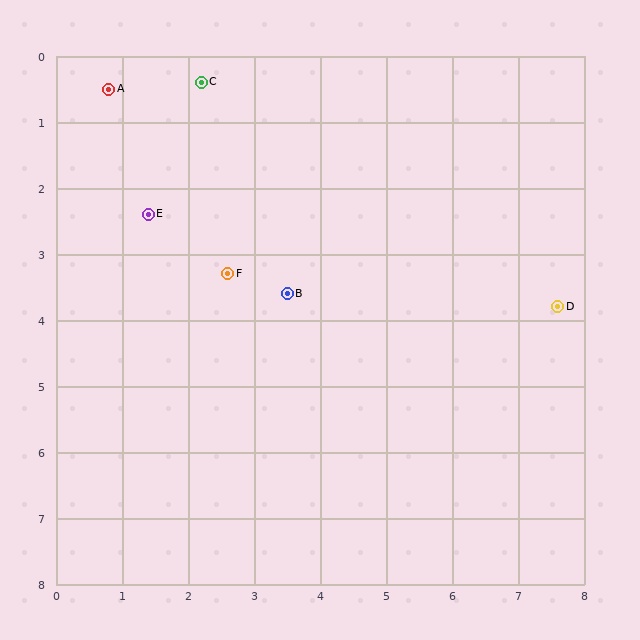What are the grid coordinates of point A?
Point A is at approximately (0.8, 0.5).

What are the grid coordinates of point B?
Point B is at approximately (3.5, 3.6).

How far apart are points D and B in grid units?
Points D and B are about 4.1 grid units apart.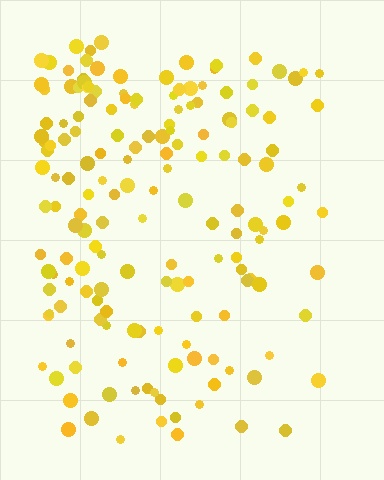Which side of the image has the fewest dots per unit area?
The right.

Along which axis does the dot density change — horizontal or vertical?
Horizontal.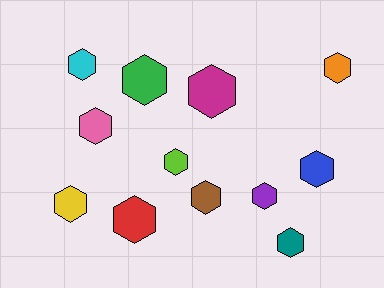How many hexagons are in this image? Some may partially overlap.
There are 12 hexagons.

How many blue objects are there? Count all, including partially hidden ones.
There is 1 blue object.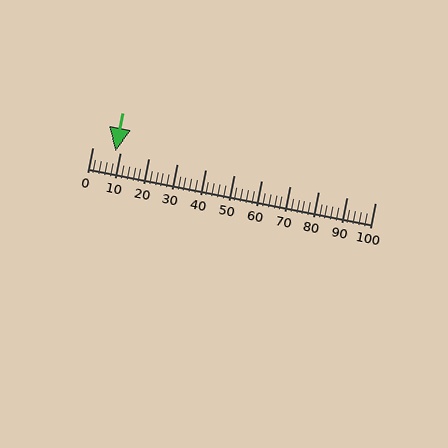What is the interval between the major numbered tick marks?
The major tick marks are spaced 10 units apart.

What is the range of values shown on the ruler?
The ruler shows values from 0 to 100.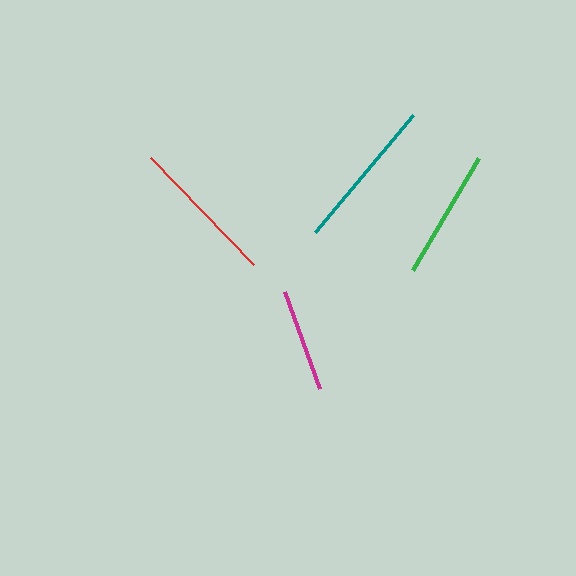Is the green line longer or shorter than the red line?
The red line is longer than the green line.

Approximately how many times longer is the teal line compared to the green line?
The teal line is approximately 1.2 times the length of the green line.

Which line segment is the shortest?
The magenta line is the shortest at approximately 104 pixels.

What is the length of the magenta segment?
The magenta segment is approximately 104 pixels long.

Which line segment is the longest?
The teal line is the longest at approximately 153 pixels.